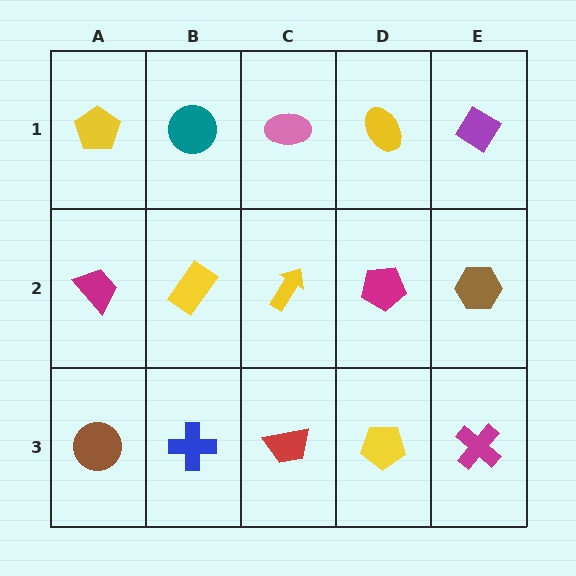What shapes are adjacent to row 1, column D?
A magenta pentagon (row 2, column D), a pink ellipse (row 1, column C), a purple diamond (row 1, column E).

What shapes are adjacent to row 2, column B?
A teal circle (row 1, column B), a blue cross (row 3, column B), a magenta trapezoid (row 2, column A), a yellow arrow (row 2, column C).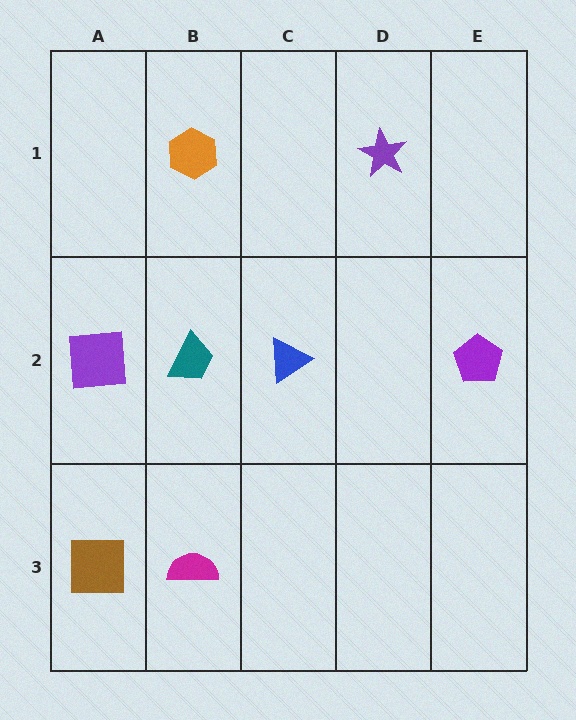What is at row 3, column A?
A brown square.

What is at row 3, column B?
A magenta semicircle.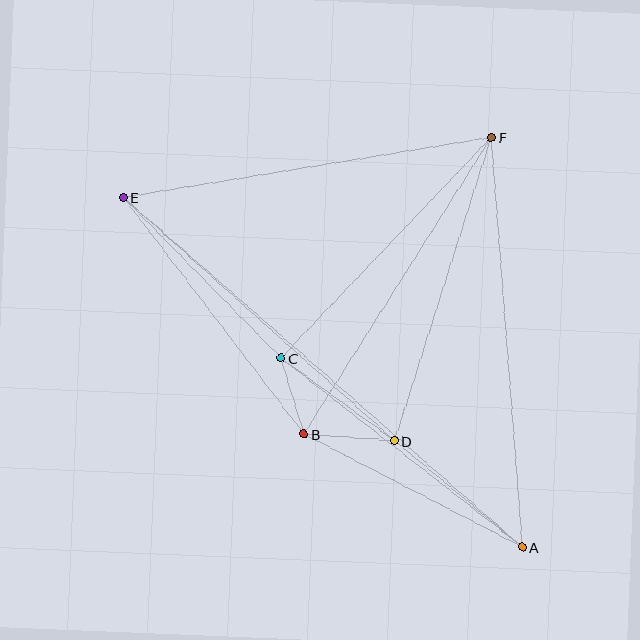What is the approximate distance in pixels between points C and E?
The distance between C and E is approximately 225 pixels.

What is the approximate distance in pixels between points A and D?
The distance between A and D is approximately 166 pixels.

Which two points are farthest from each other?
Points A and E are farthest from each other.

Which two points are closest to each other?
Points B and C are closest to each other.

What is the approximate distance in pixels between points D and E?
The distance between D and E is approximately 365 pixels.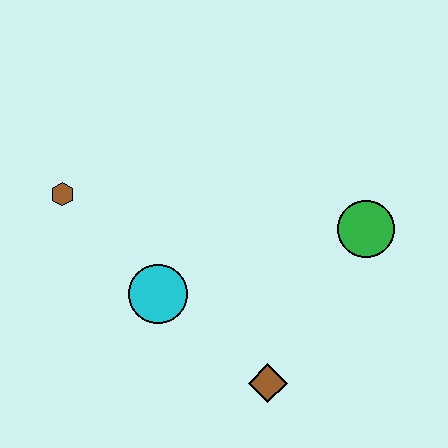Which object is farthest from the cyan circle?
The green circle is farthest from the cyan circle.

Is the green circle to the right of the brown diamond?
Yes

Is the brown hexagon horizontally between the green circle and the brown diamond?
No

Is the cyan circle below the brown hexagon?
Yes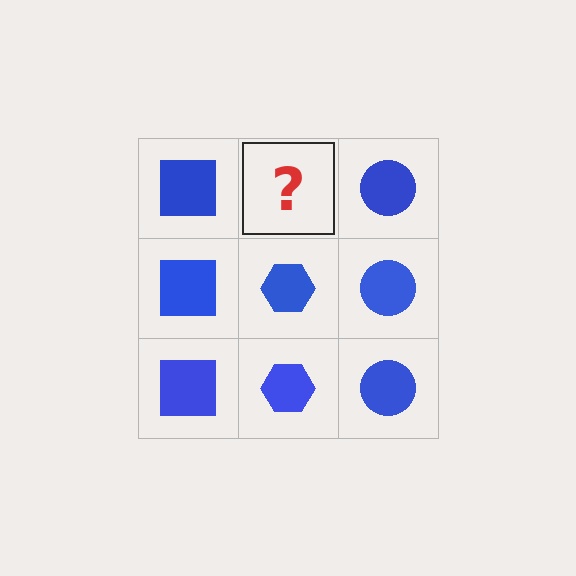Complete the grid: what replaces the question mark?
The question mark should be replaced with a blue hexagon.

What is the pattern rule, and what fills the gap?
The rule is that each column has a consistent shape. The gap should be filled with a blue hexagon.